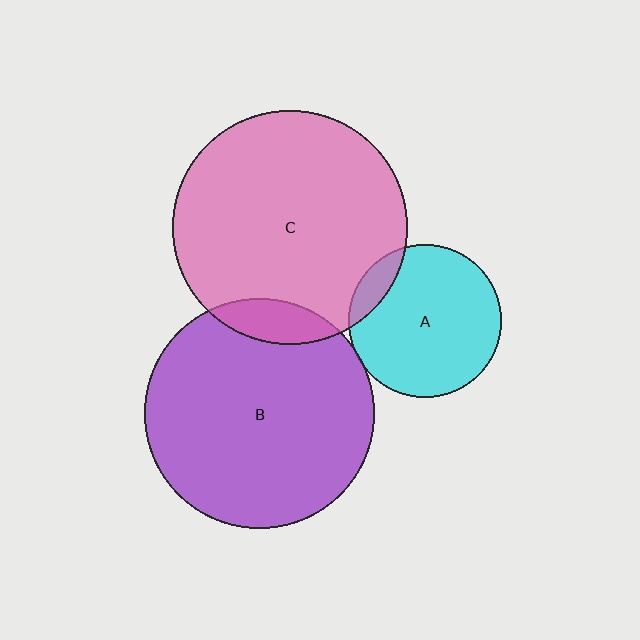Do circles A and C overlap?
Yes.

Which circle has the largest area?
Circle C (pink).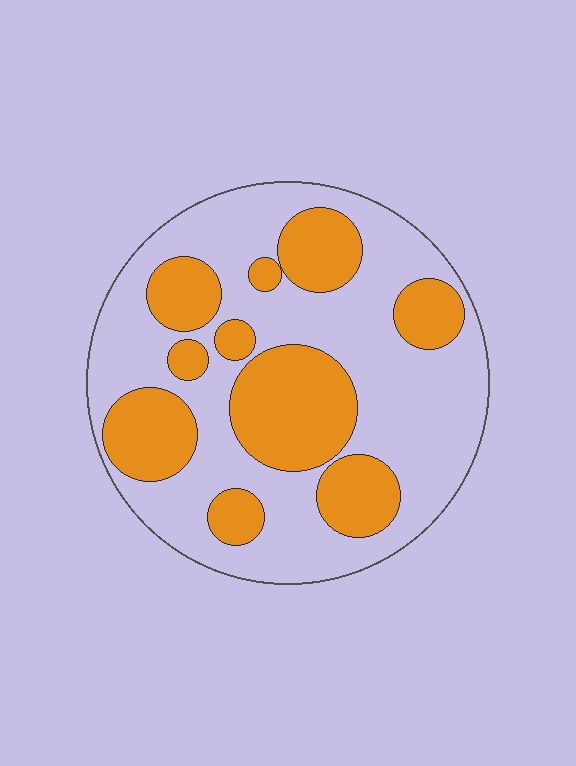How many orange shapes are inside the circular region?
10.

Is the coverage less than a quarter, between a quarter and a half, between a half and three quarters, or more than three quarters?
Between a quarter and a half.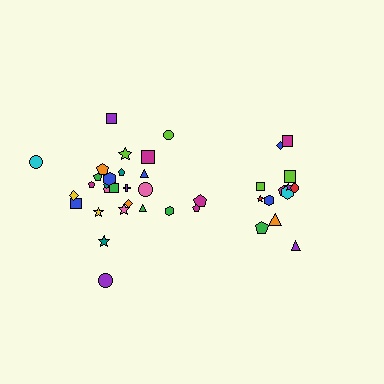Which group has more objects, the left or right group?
The left group.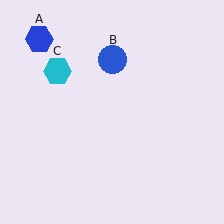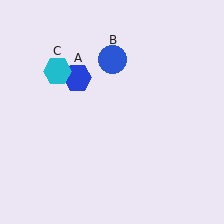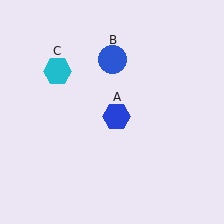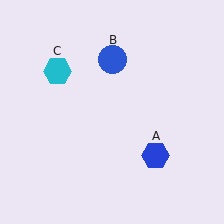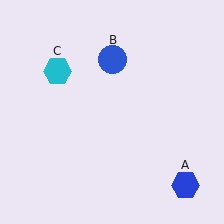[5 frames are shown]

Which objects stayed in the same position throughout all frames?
Blue circle (object B) and cyan hexagon (object C) remained stationary.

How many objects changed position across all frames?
1 object changed position: blue hexagon (object A).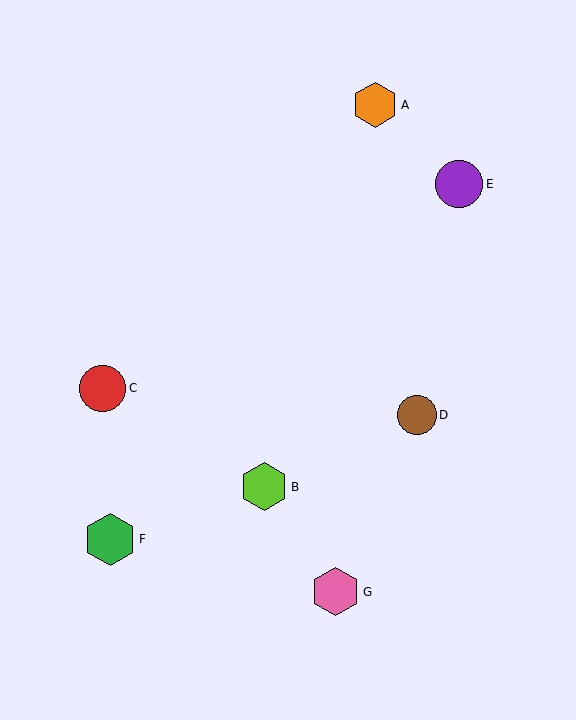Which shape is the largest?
The green hexagon (labeled F) is the largest.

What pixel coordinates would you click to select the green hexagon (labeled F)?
Click at (110, 539) to select the green hexagon F.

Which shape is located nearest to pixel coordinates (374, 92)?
The orange hexagon (labeled A) at (375, 105) is nearest to that location.